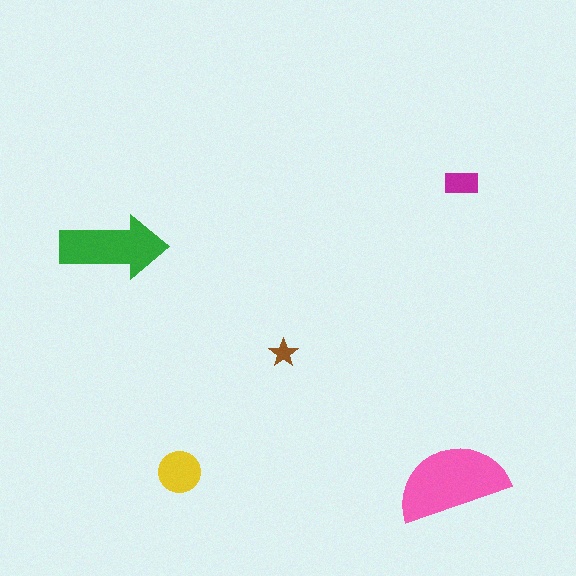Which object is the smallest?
The brown star.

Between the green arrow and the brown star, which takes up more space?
The green arrow.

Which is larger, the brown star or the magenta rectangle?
The magenta rectangle.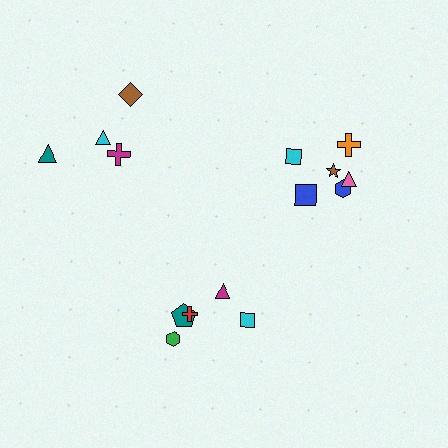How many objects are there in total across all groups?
There are 15 objects.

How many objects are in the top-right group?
There are 6 objects.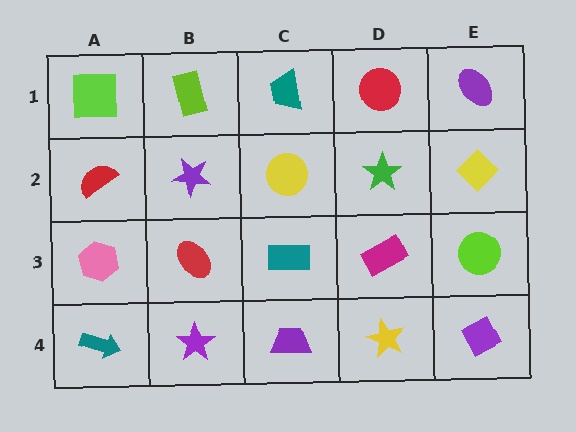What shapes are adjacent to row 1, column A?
A red semicircle (row 2, column A), a lime rectangle (row 1, column B).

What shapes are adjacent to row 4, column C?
A teal rectangle (row 3, column C), a purple star (row 4, column B), a yellow star (row 4, column D).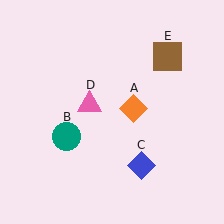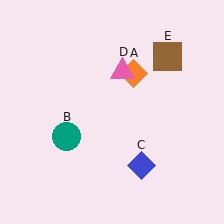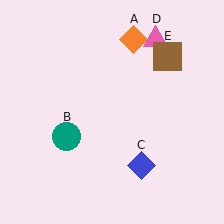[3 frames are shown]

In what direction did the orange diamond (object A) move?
The orange diamond (object A) moved up.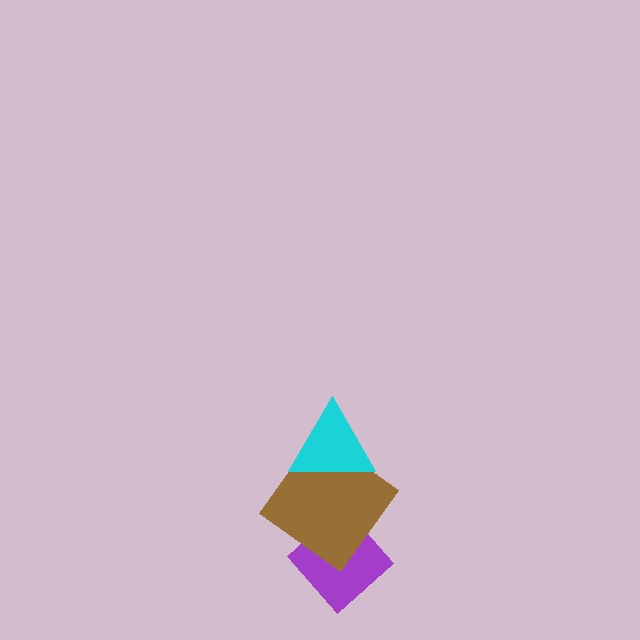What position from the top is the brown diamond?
The brown diamond is 2nd from the top.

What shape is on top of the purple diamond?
The brown diamond is on top of the purple diamond.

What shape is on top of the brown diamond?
The cyan triangle is on top of the brown diamond.